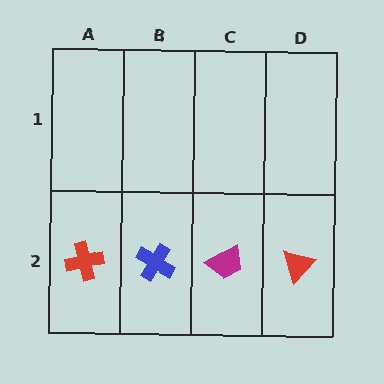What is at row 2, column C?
A magenta trapezoid.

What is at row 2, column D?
A red triangle.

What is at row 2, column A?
A red cross.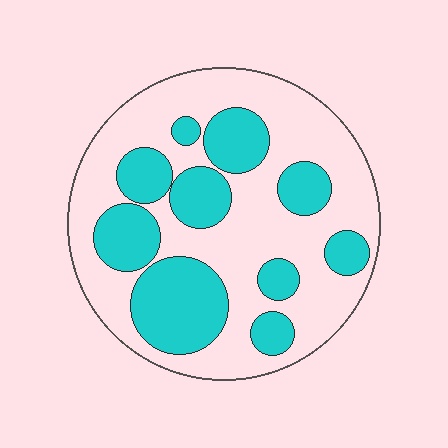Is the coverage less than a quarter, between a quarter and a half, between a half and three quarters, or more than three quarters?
Between a quarter and a half.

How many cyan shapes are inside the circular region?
10.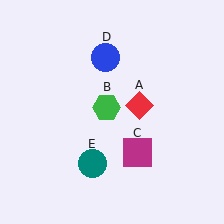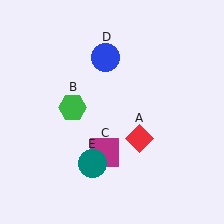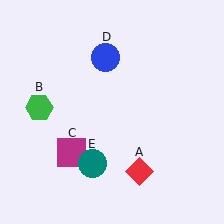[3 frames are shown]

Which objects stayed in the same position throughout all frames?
Blue circle (object D) and teal circle (object E) remained stationary.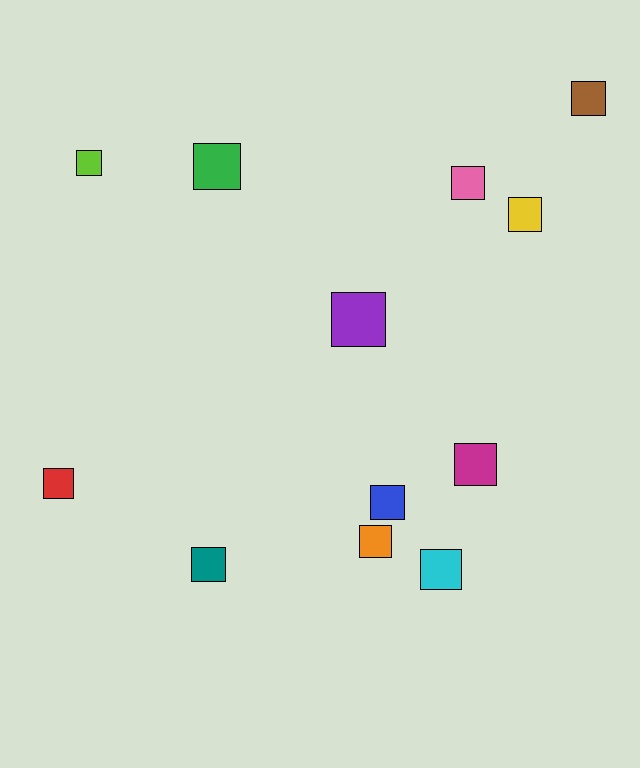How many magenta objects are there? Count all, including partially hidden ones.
There is 1 magenta object.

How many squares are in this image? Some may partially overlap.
There are 12 squares.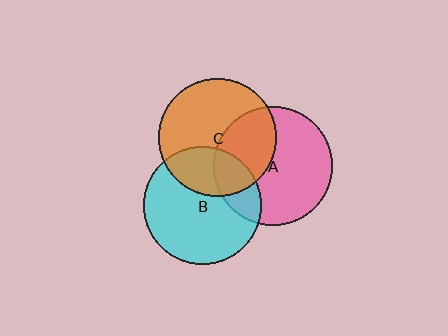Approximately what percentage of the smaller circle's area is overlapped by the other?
Approximately 30%.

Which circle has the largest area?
Circle A (pink).